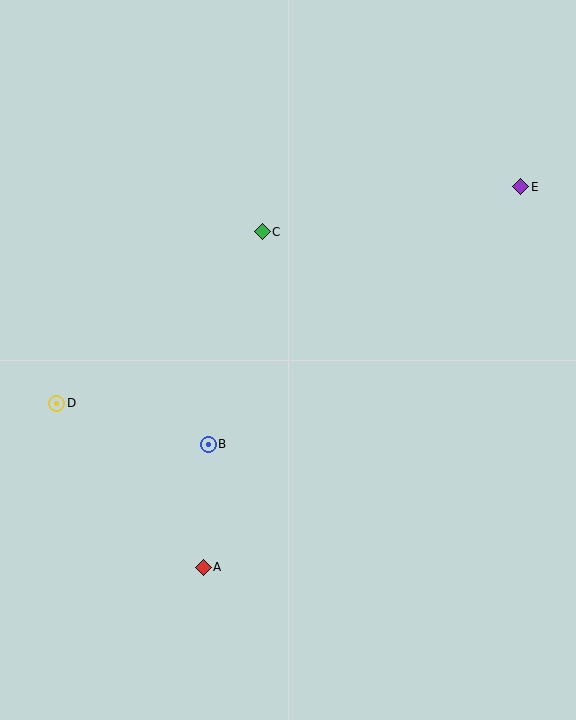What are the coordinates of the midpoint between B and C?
The midpoint between B and C is at (235, 338).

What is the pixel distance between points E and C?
The distance between E and C is 263 pixels.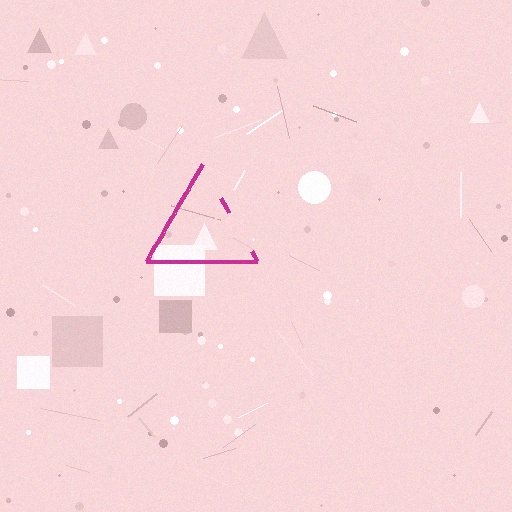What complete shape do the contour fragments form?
The contour fragments form a triangle.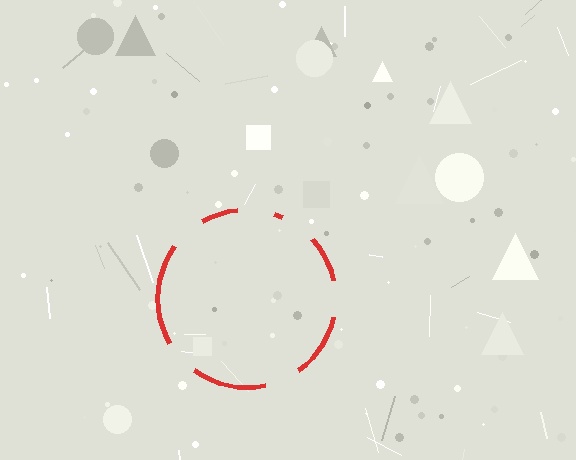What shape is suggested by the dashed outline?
The dashed outline suggests a circle.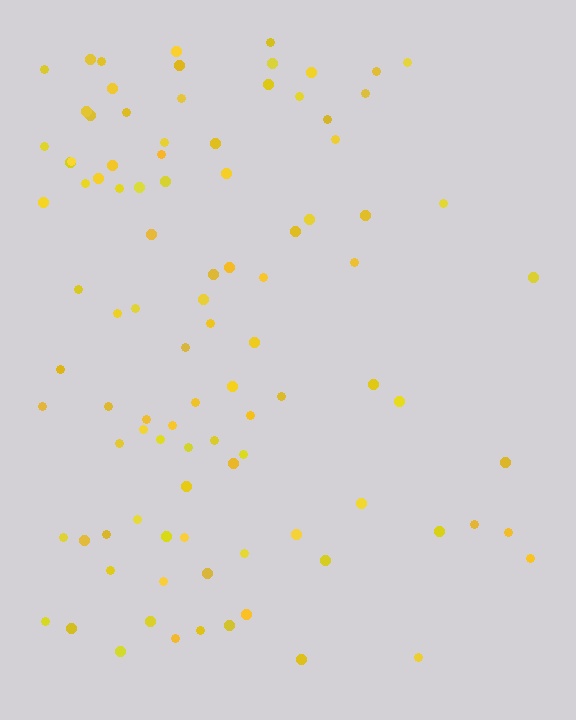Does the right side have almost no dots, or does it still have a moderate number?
Still a moderate number, just noticeably fewer than the left.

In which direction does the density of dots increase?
From right to left, with the left side densest.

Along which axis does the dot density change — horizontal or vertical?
Horizontal.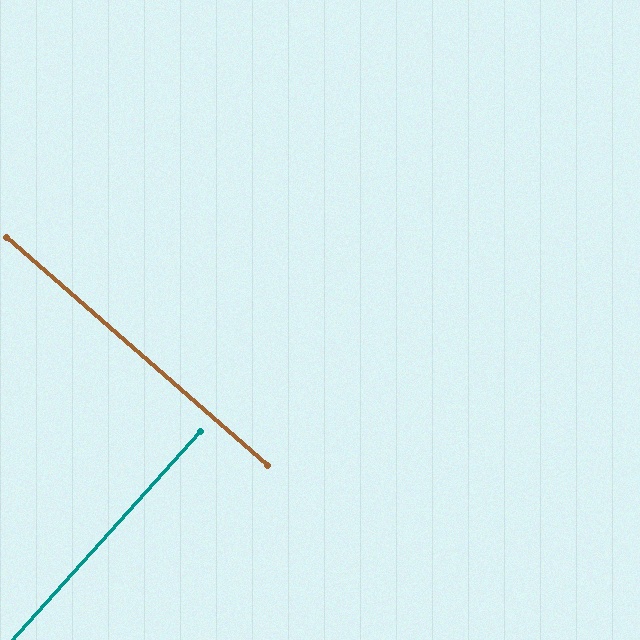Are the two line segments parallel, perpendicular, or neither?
Perpendicular — they meet at approximately 89°.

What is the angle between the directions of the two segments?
Approximately 89 degrees.